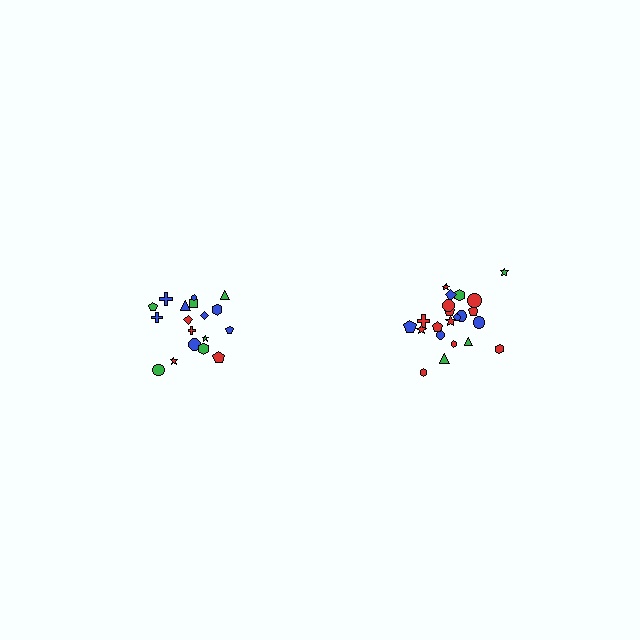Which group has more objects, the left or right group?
The right group.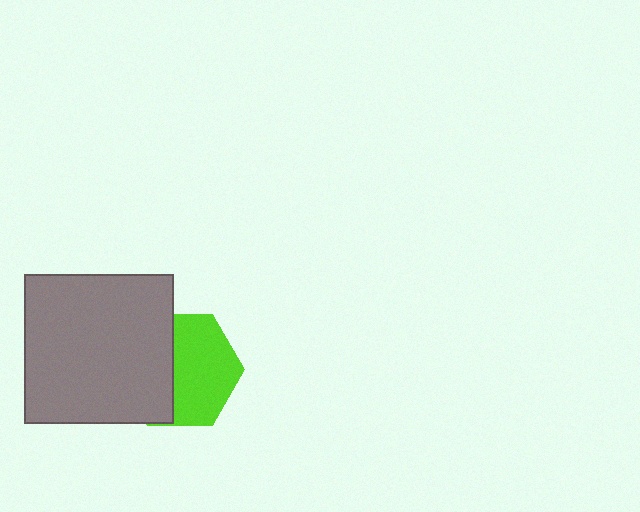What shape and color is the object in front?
The object in front is a gray square.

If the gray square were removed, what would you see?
You would see the complete lime hexagon.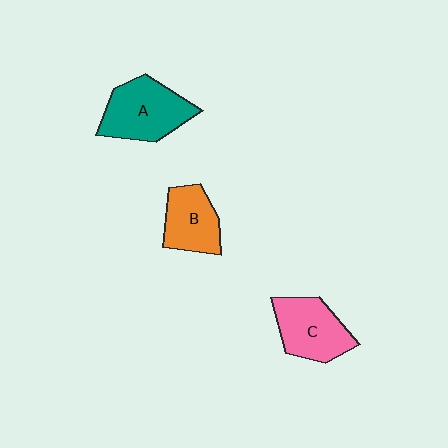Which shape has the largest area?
Shape A (teal).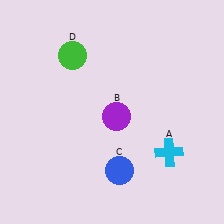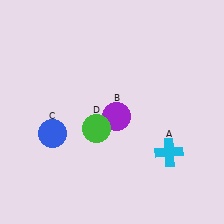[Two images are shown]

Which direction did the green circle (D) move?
The green circle (D) moved down.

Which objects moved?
The objects that moved are: the blue circle (C), the green circle (D).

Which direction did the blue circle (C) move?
The blue circle (C) moved left.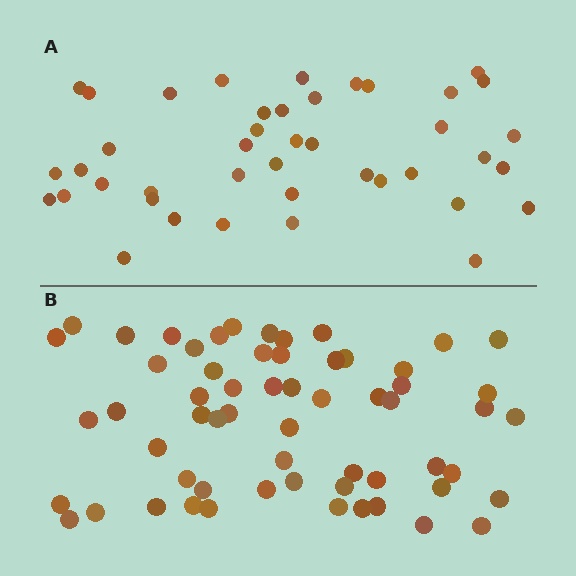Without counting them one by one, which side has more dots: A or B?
Region B (the bottom region) has more dots.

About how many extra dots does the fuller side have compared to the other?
Region B has approximately 20 more dots than region A.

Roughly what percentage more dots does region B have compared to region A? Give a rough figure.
About 45% more.